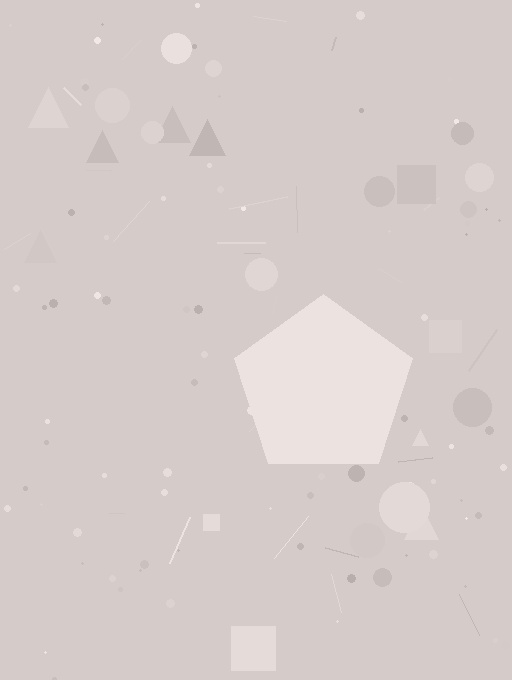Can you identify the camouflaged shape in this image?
The camouflaged shape is a pentagon.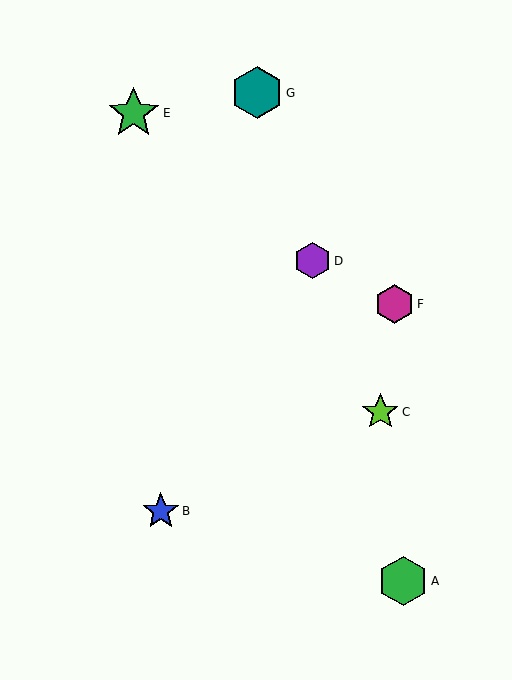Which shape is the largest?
The green star (labeled E) is the largest.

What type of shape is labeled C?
Shape C is a lime star.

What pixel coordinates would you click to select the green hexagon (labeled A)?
Click at (403, 581) to select the green hexagon A.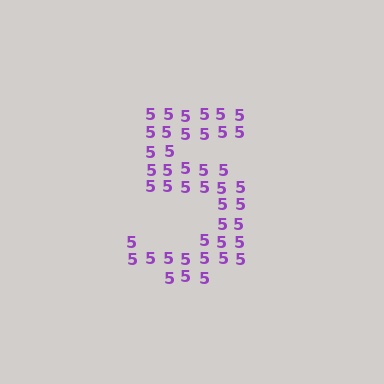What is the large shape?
The large shape is the digit 5.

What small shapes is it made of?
It is made of small digit 5's.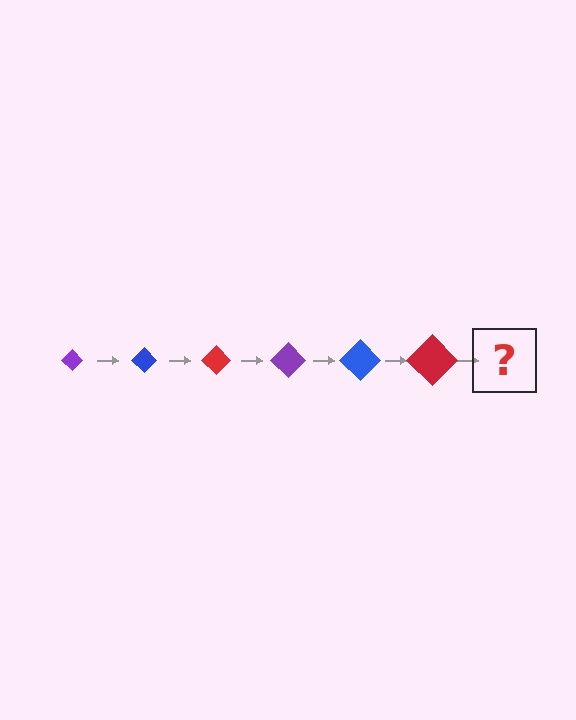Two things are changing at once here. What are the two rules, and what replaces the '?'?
The two rules are that the diamond grows larger each step and the color cycles through purple, blue, and red. The '?' should be a purple diamond, larger than the previous one.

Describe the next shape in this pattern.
It should be a purple diamond, larger than the previous one.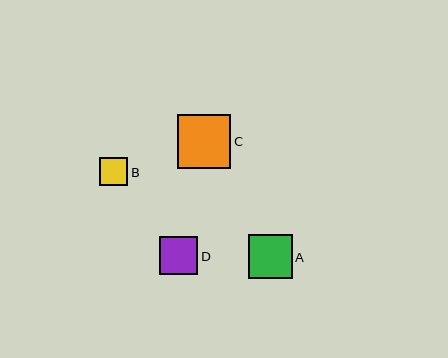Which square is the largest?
Square C is the largest with a size of approximately 54 pixels.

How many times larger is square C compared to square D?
Square C is approximately 1.4 times the size of square D.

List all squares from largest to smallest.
From largest to smallest: C, A, D, B.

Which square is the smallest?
Square B is the smallest with a size of approximately 28 pixels.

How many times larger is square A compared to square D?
Square A is approximately 1.1 times the size of square D.